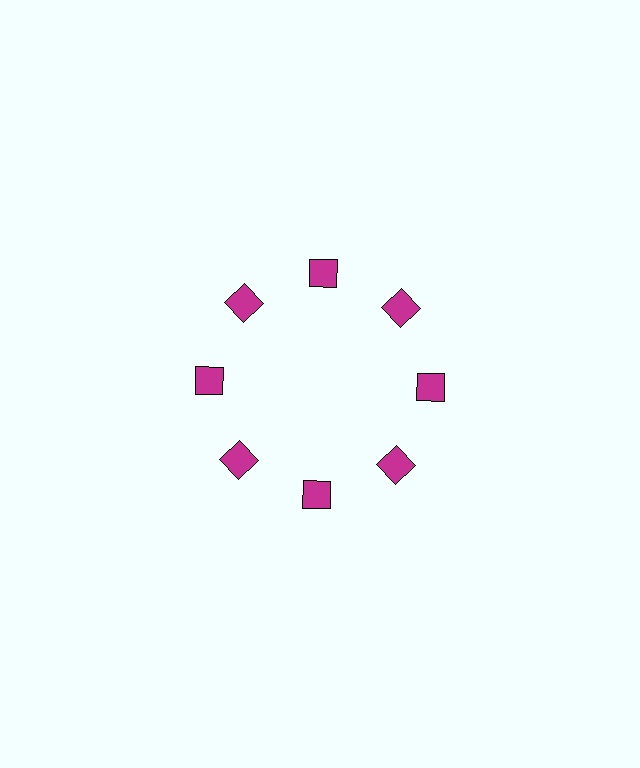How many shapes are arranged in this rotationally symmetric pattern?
There are 8 shapes, arranged in 8 groups of 1.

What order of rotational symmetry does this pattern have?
This pattern has 8-fold rotational symmetry.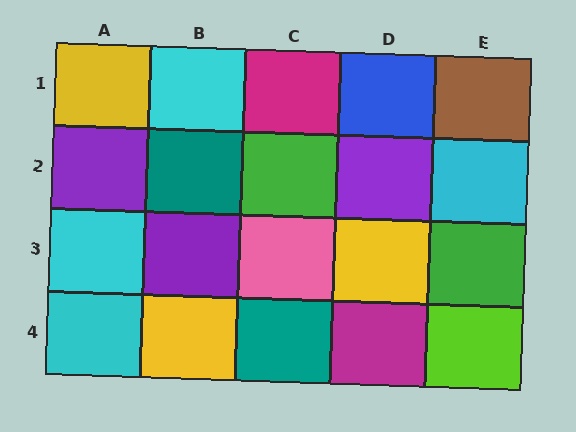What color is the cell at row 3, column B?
Purple.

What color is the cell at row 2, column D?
Purple.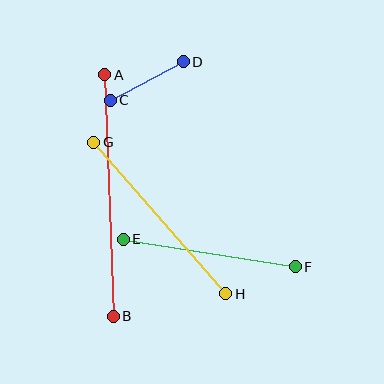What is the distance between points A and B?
The distance is approximately 242 pixels.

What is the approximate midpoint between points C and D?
The midpoint is at approximately (147, 81) pixels.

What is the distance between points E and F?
The distance is approximately 174 pixels.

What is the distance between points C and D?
The distance is approximately 83 pixels.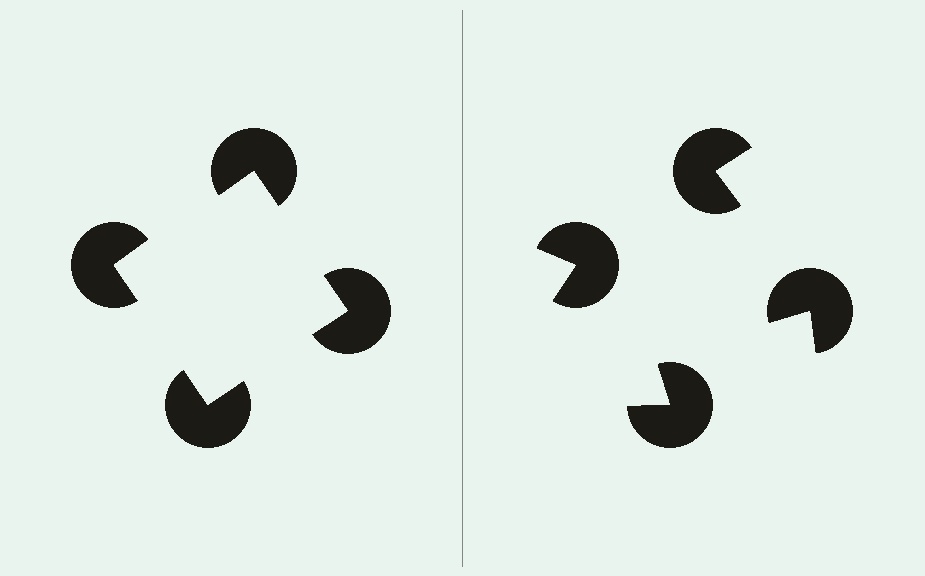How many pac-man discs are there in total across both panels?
8 — 4 on each side.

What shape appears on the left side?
An illusory square.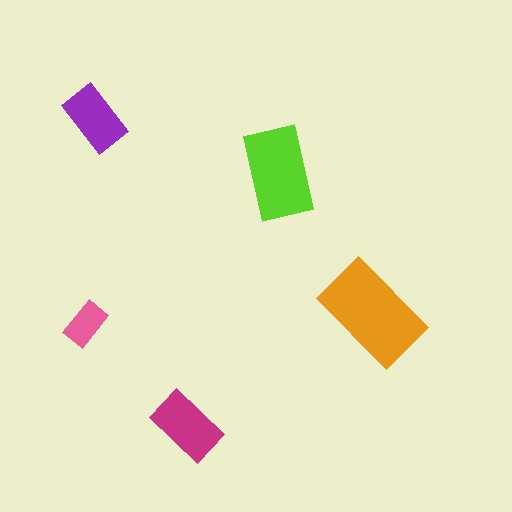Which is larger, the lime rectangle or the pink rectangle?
The lime one.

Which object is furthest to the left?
The pink rectangle is leftmost.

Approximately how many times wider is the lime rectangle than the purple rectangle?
About 1.5 times wider.